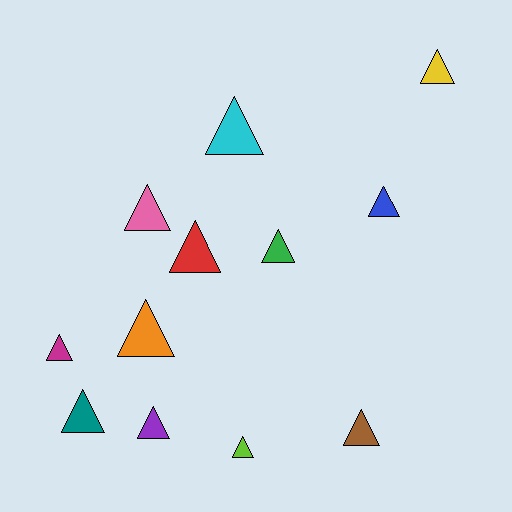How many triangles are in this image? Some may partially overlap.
There are 12 triangles.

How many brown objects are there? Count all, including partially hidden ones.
There is 1 brown object.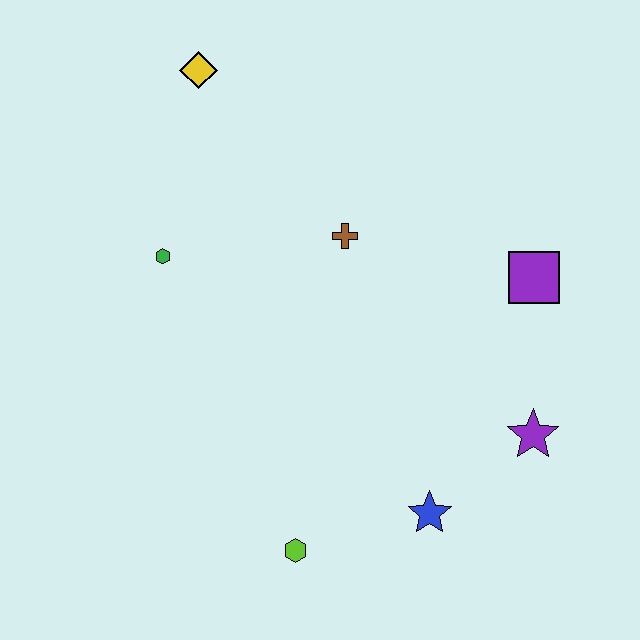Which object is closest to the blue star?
The purple star is closest to the blue star.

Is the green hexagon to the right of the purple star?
No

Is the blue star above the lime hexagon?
Yes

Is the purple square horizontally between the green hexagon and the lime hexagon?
No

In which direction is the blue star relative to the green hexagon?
The blue star is to the right of the green hexagon.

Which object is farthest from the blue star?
The yellow diamond is farthest from the blue star.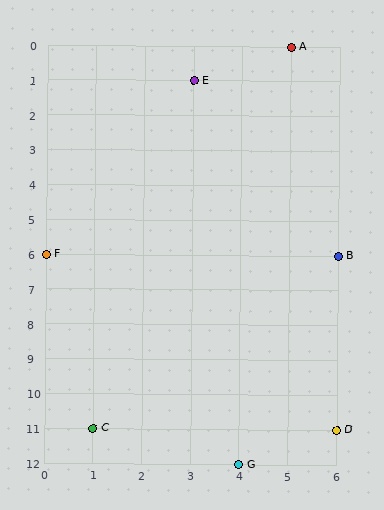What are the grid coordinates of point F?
Point F is at grid coordinates (0, 6).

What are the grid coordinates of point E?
Point E is at grid coordinates (3, 1).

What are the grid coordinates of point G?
Point G is at grid coordinates (4, 12).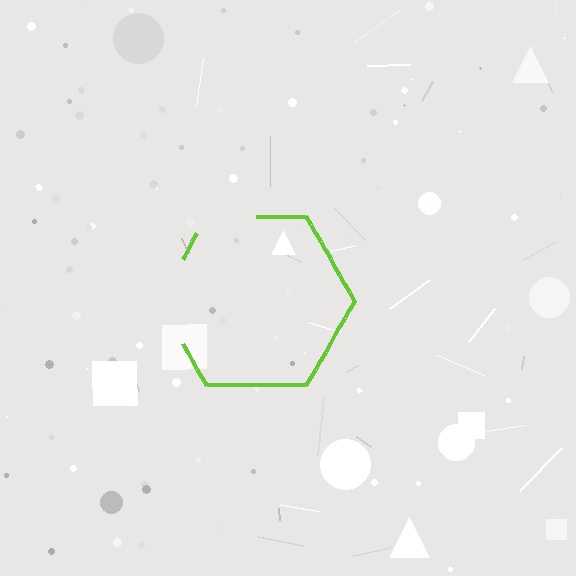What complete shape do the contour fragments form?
The contour fragments form a hexagon.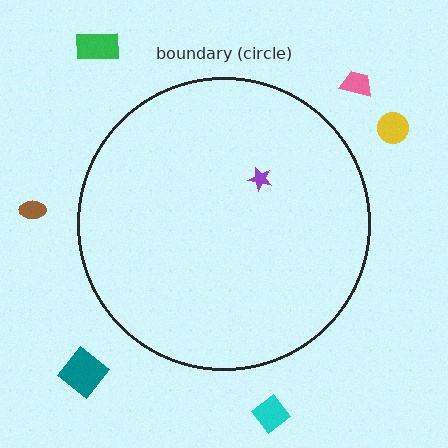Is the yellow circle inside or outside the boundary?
Outside.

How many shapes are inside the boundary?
1 inside, 6 outside.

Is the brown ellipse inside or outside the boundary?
Outside.